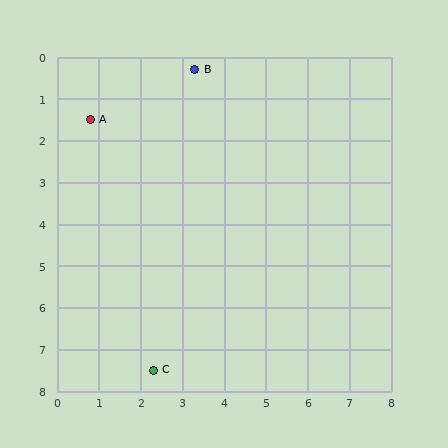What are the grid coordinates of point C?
Point C is at approximately (2.3, 7.5).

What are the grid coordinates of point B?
Point B is at approximately (3.3, 0.3).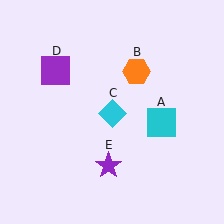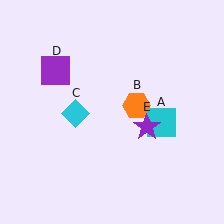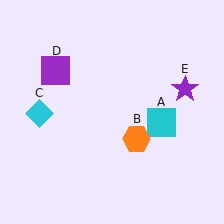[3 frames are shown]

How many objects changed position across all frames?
3 objects changed position: orange hexagon (object B), cyan diamond (object C), purple star (object E).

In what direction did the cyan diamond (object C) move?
The cyan diamond (object C) moved left.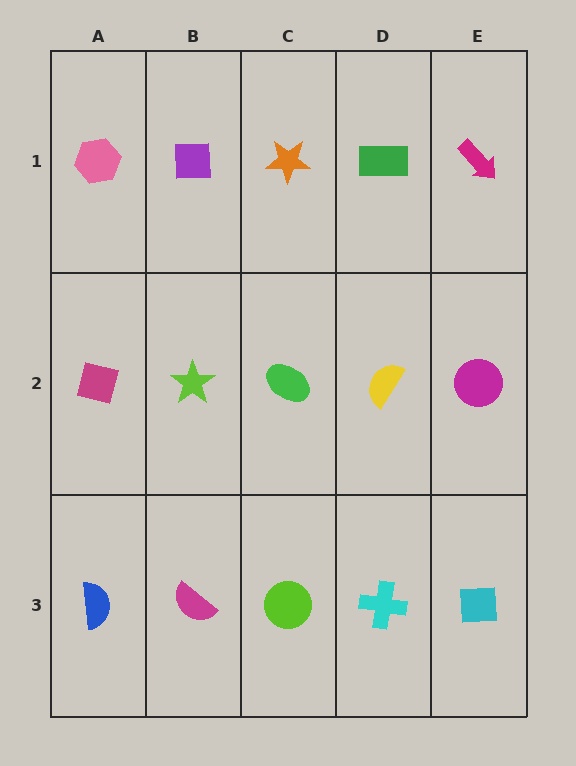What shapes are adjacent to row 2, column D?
A green rectangle (row 1, column D), a cyan cross (row 3, column D), a green ellipse (row 2, column C), a magenta circle (row 2, column E).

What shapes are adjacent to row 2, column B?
A purple square (row 1, column B), a magenta semicircle (row 3, column B), a magenta square (row 2, column A), a green ellipse (row 2, column C).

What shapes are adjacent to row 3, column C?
A green ellipse (row 2, column C), a magenta semicircle (row 3, column B), a cyan cross (row 3, column D).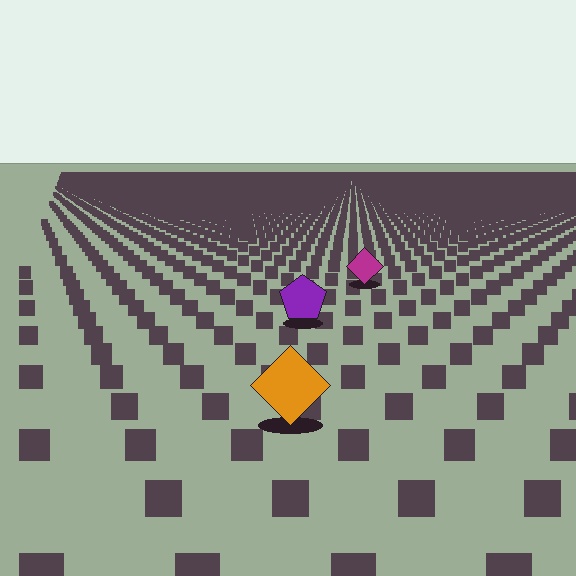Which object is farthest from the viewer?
The magenta diamond is farthest from the viewer. It appears smaller and the ground texture around it is denser.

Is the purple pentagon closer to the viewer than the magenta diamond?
Yes. The purple pentagon is closer — you can tell from the texture gradient: the ground texture is coarser near it.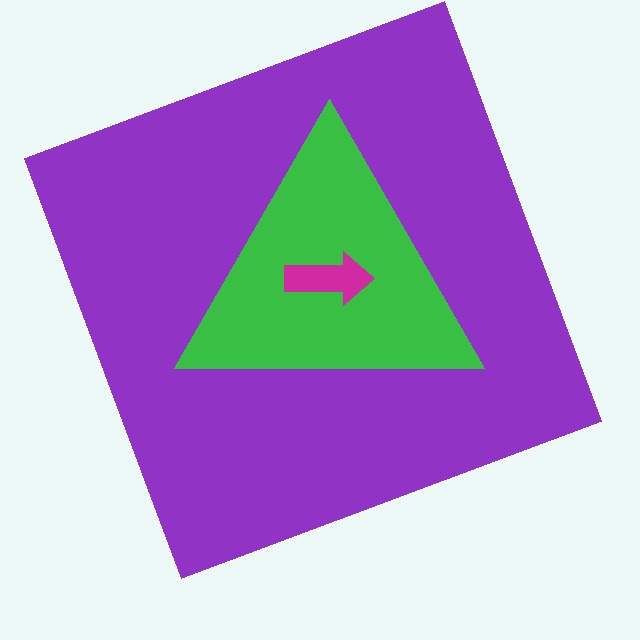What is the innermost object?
The magenta arrow.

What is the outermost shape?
The purple square.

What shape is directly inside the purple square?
The green triangle.